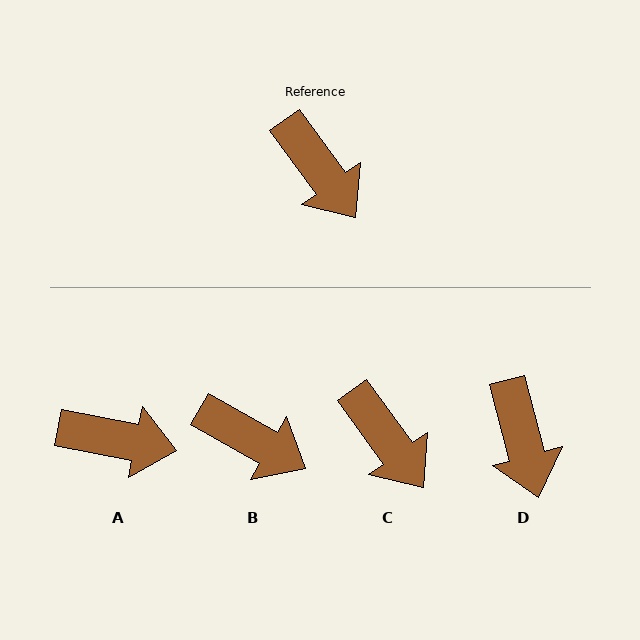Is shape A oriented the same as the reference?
No, it is off by about 43 degrees.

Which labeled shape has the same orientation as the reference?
C.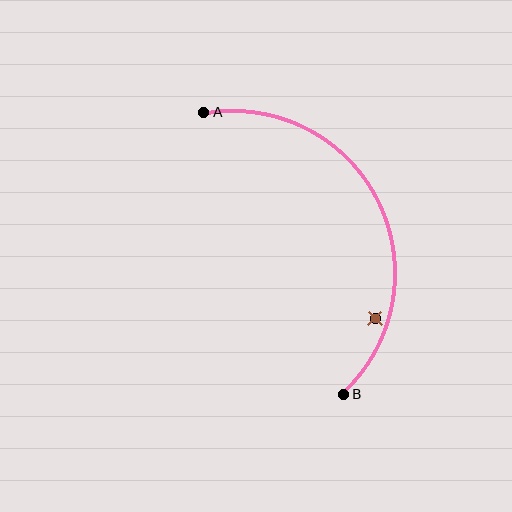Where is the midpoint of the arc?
The arc midpoint is the point on the curve farthest from the straight line joining A and B. It sits to the right of that line.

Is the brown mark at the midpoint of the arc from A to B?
No — the brown mark does not lie on the arc at all. It sits slightly inside the curve.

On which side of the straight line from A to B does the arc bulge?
The arc bulges to the right of the straight line connecting A and B.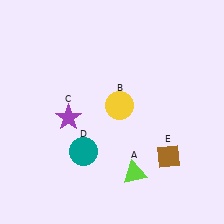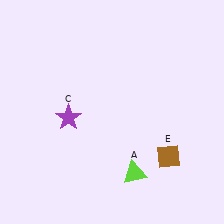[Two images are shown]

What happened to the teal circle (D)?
The teal circle (D) was removed in Image 2. It was in the bottom-left area of Image 1.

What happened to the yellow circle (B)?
The yellow circle (B) was removed in Image 2. It was in the top-right area of Image 1.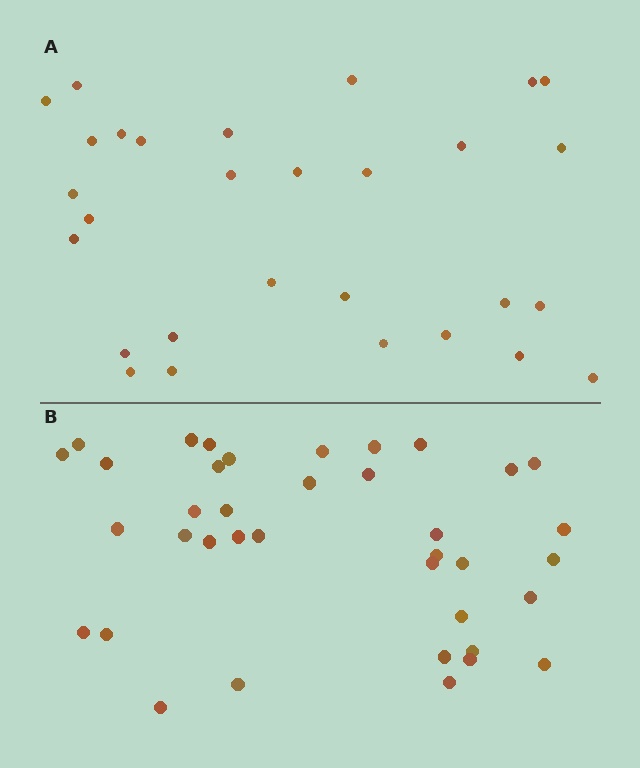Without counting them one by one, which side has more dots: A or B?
Region B (the bottom region) has more dots.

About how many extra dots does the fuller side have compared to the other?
Region B has roughly 8 or so more dots than region A.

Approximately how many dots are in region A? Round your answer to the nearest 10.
About 30 dots. (The exact count is 29, which rounds to 30.)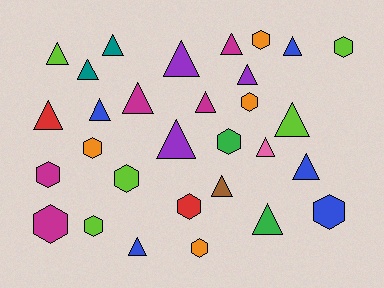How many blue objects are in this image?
There are 5 blue objects.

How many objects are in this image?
There are 30 objects.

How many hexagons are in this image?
There are 12 hexagons.